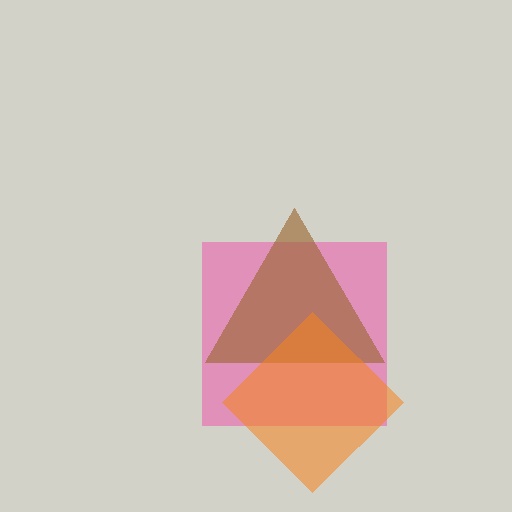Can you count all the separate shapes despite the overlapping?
Yes, there are 3 separate shapes.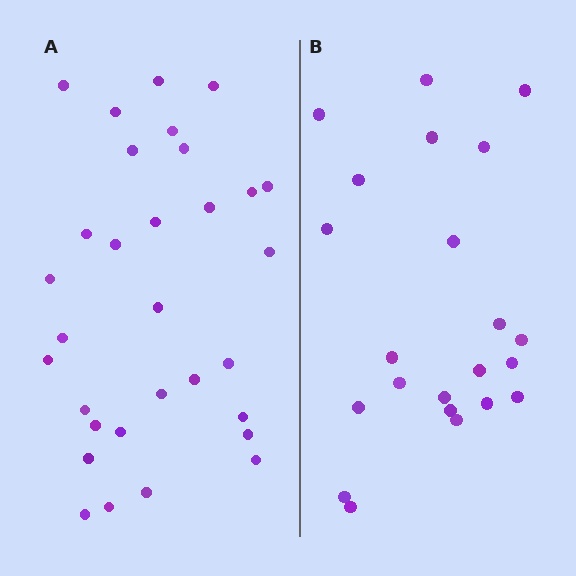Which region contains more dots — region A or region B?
Region A (the left region) has more dots.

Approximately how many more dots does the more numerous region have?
Region A has roughly 8 or so more dots than region B.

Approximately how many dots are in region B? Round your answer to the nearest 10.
About 20 dots. (The exact count is 22, which rounds to 20.)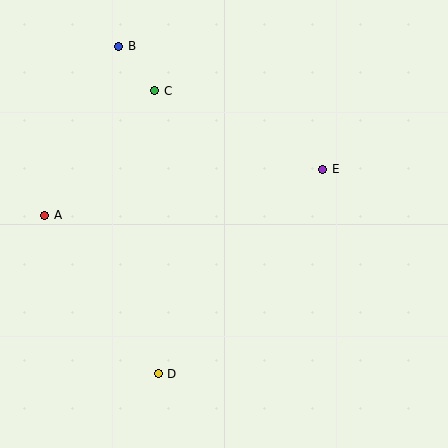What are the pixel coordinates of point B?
Point B is at (119, 46).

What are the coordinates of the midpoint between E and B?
The midpoint between E and B is at (221, 108).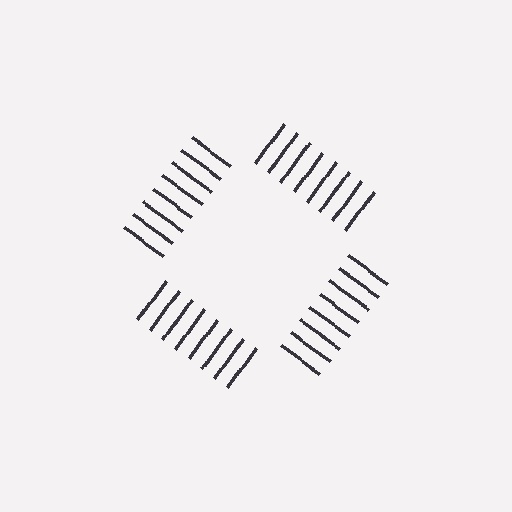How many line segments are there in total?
32 — 8 along each of the 4 edges.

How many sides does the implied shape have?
4 sides — the line-ends trace a square.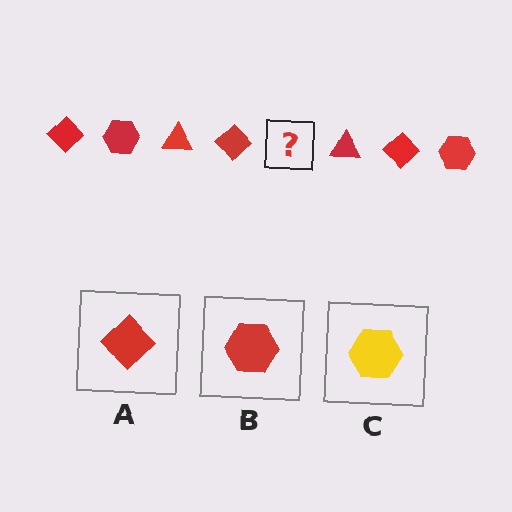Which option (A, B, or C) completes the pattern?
B.